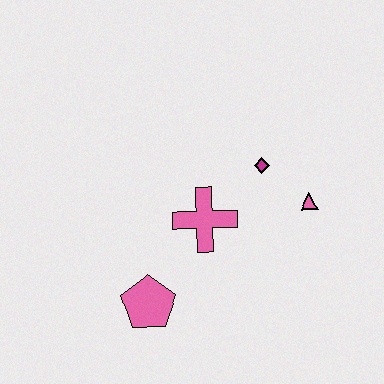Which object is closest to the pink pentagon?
The pink cross is closest to the pink pentagon.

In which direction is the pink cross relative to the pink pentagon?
The pink cross is above the pink pentagon.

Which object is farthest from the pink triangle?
The pink pentagon is farthest from the pink triangle.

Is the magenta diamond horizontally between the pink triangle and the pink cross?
Yes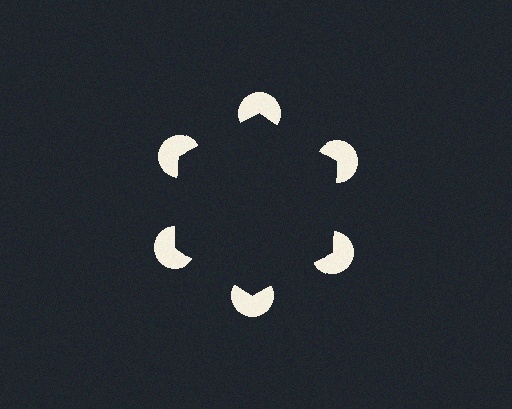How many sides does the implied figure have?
6 sides.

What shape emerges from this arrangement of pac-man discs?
An illusory hexagon — its edges are inferred from the aligned wedge cuts in the pac-man discs, not physically drawn.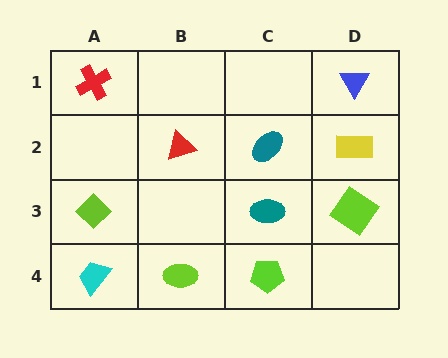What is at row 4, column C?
A lime pentagon.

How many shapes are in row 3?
3 shapes.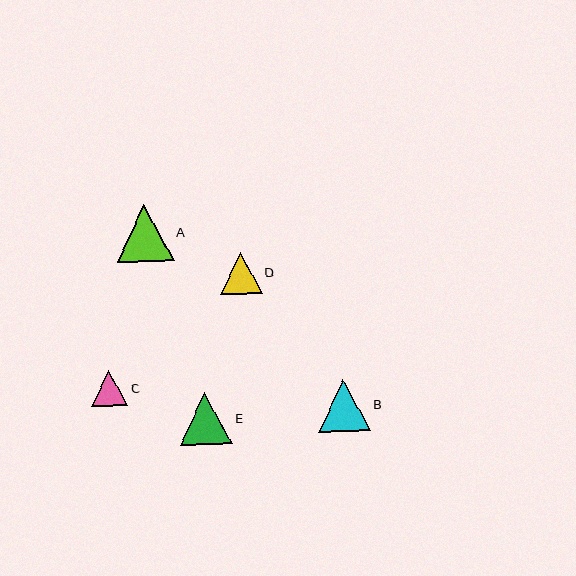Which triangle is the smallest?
Triangle C is the smallest with a size of approximately 36 pixels.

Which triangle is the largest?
Triangle A is the largest with a size of approximately 57 pixels.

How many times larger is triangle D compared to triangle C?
Triangle D is approximately 1.2 times the size of triangle C.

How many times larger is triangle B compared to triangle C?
Triangle B is approximately 1.4 times the size of triangle C.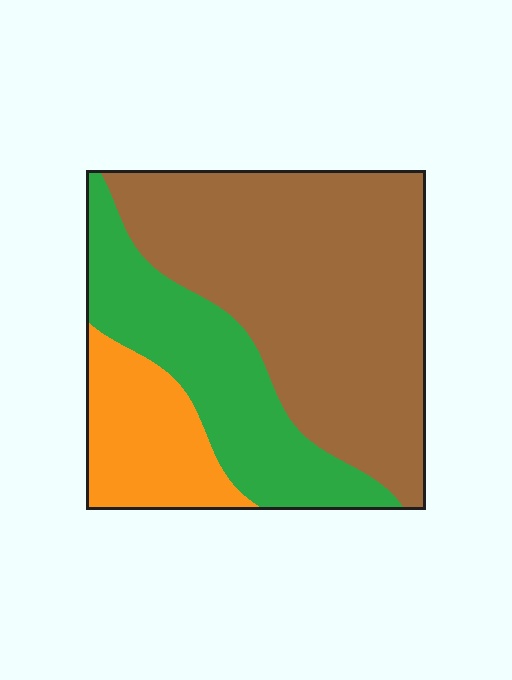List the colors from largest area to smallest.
From largest to smallest: brown, green, orange.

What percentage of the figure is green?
Green takes up about one quarter (1/4) of the figure.